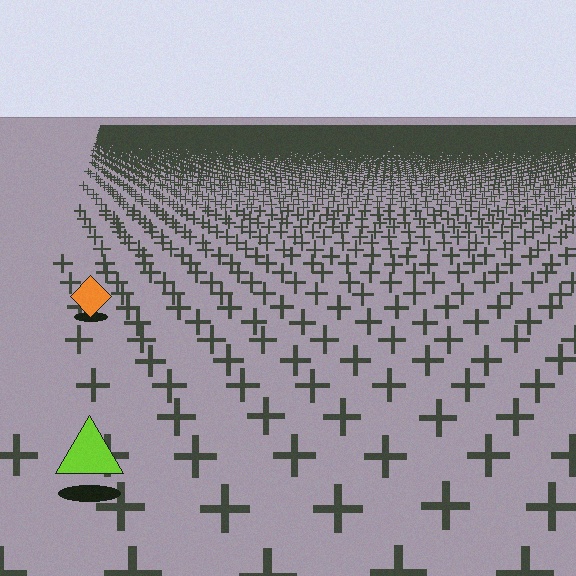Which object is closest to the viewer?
The lime triangle is closest. The texture marks near it are larger and more spread out.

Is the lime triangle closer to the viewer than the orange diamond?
Yes. The lime triangle is closer — you can tell from the texture gradient: the ground texture is coarser near it.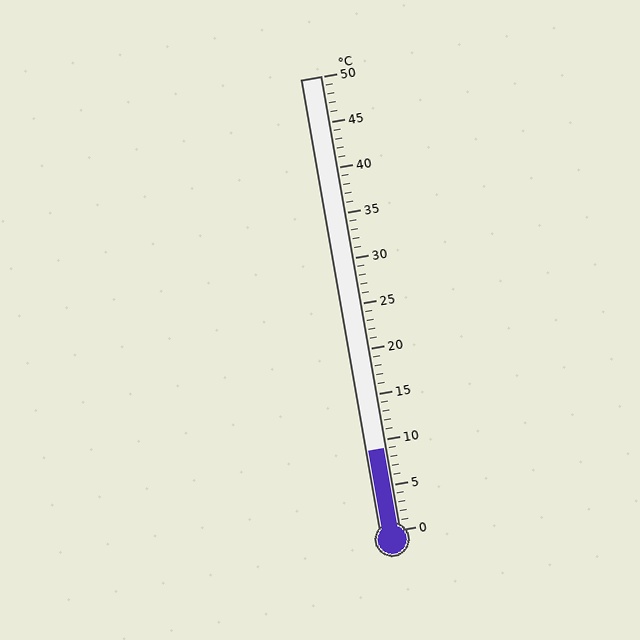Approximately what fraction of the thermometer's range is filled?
The thermometer is filled to approximately 20% of its range.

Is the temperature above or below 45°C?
The temperature is below 45°C.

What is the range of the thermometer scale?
The thermometer scale ranges from 0°C to 50°C.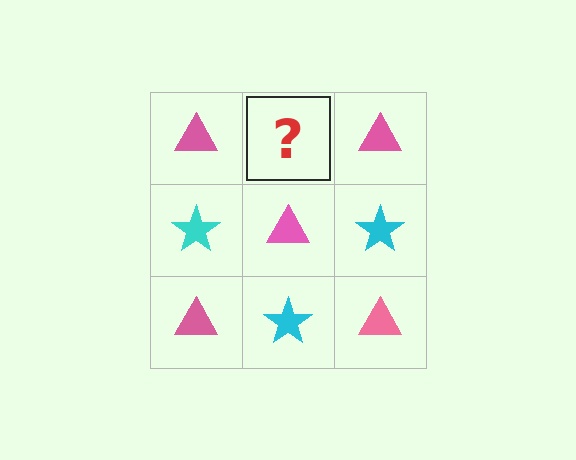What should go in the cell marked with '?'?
The missing cell should contain a cyan star.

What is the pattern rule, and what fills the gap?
The rule is that it alternates pink triangle and cyan star in a checkerboard pattern. The gap should be filled with a cyan star.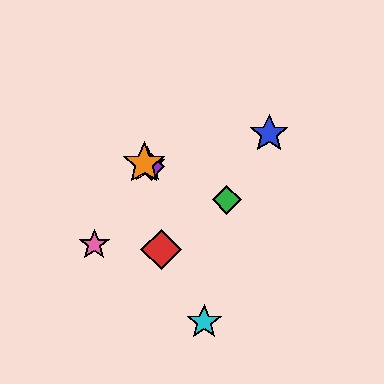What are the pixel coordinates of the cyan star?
The cyan star is at (204, 322).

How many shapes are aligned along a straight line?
4 shapes (the green diamond, the yellow star, the purple diamond, the orange star) are aligned along a straight line.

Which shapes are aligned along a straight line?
The green diamond, the yellow star, the purple diamond, the orange star are aligned along a straight line.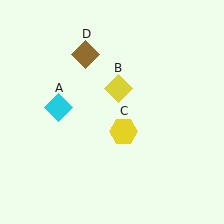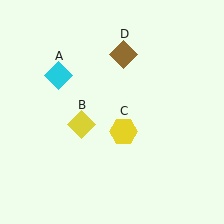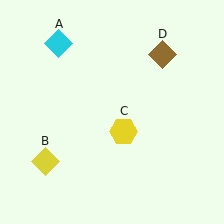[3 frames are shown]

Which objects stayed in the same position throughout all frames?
Yellow hexagon (object C) remained stationary.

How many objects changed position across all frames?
3 objects changed position: cyan diamond (object A), yellow diamond (object B), brown diamond (object D).